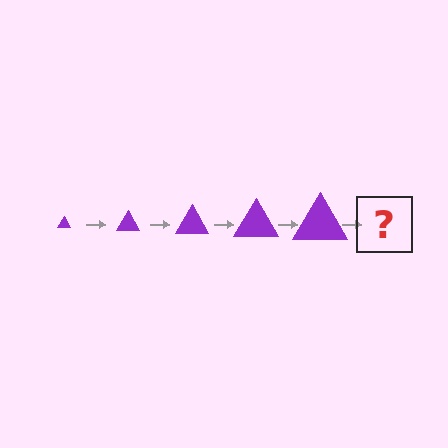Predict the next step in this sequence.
The next step is a purple triangle, larger than the previous one.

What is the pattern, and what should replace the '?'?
The pattern is that the triangle gets progressively larger each step. The '?' should be a purple triangle, larger than the previous one.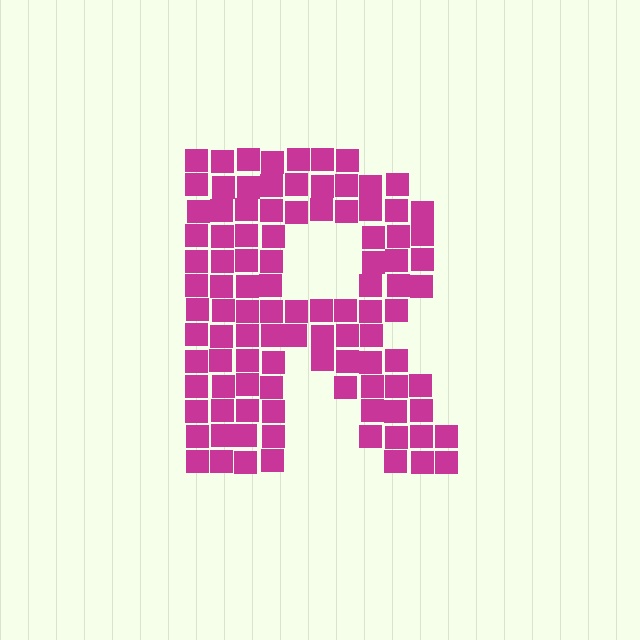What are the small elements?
The small elements are squares.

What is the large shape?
The large shape is the letter R.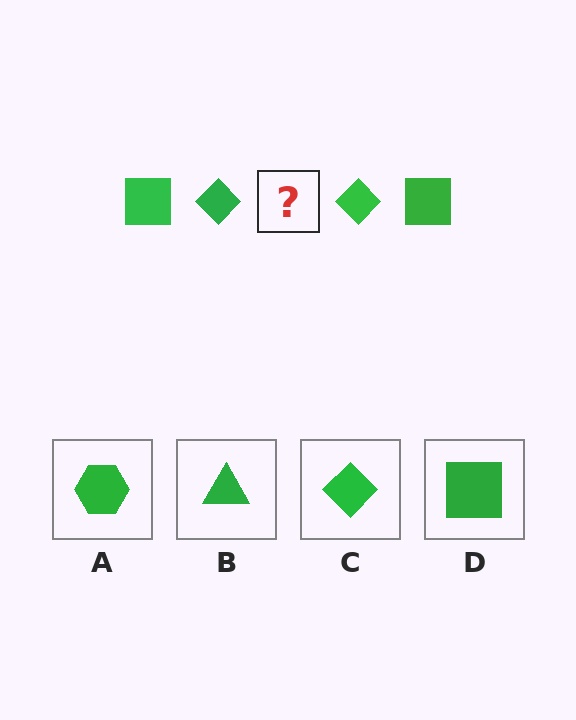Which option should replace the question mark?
Option D.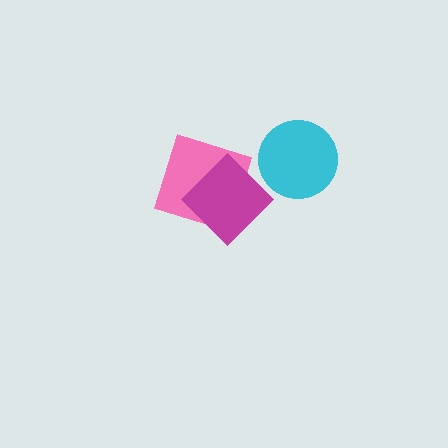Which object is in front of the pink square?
The magenta diamond is in front of the pink square.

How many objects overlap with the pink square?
1 object overlaps with the pink square.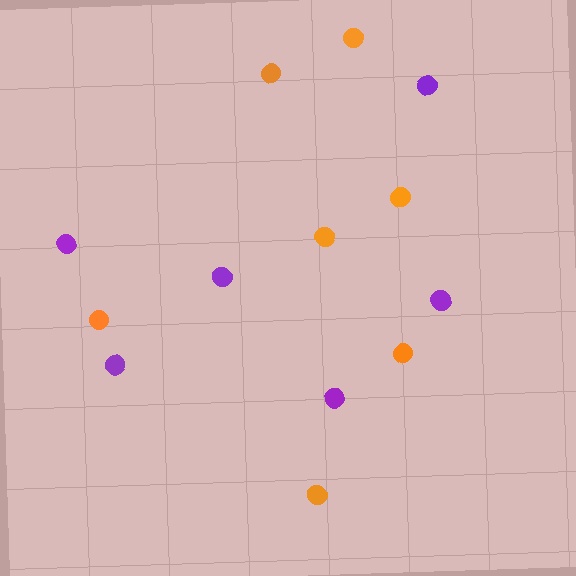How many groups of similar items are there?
There are 2 groups: one group of orange circles (7) and one group of purple circles (6).